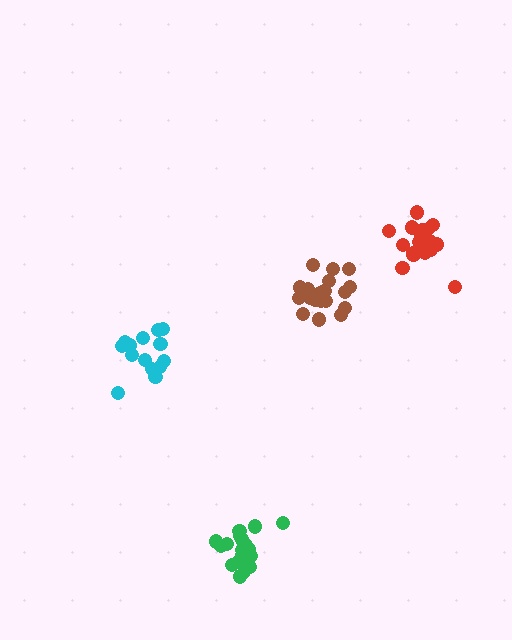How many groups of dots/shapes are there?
There are 4 groups.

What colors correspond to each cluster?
The clusters are colored: red, cyan, brown, green.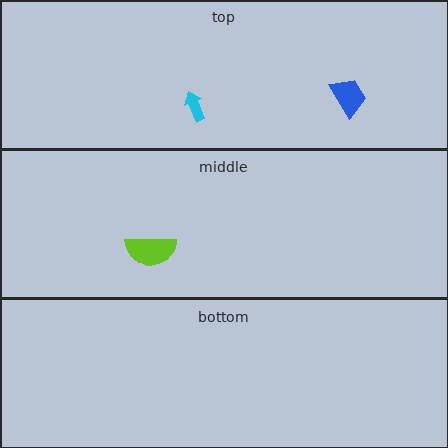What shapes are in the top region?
The blue trapezoid, the cyan arrow.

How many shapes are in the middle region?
1.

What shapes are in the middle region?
The lime semicircle.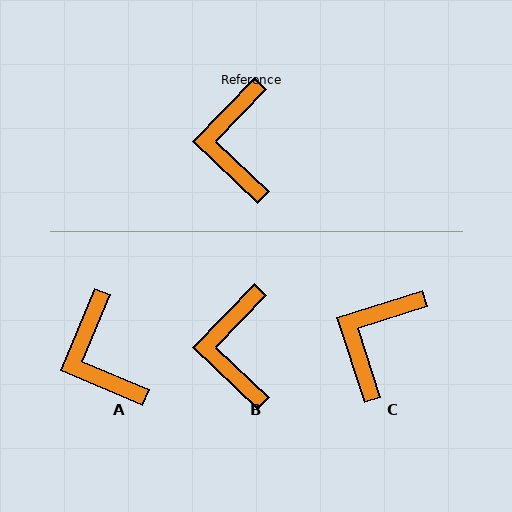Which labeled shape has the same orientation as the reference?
B.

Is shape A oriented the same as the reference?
No, it is off by about 21 degrees.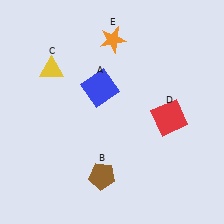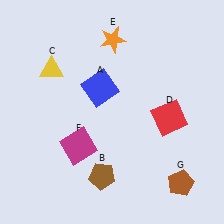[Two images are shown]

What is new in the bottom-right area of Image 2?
A brown pentagon (G) was added in the bottom-right area of Image 2.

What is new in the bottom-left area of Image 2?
A magenta square (F) was added in the bottom-left area of Image 2.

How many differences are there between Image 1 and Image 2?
There are 2 differences between the two images.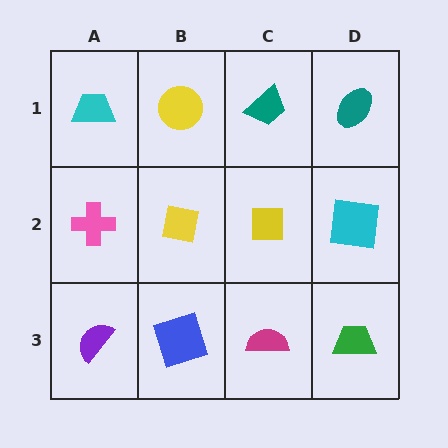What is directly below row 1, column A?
A pink cross.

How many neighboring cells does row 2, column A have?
3.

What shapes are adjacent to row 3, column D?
A cyan square (row 2, column D), a magenta semicircle (row 3, column C).